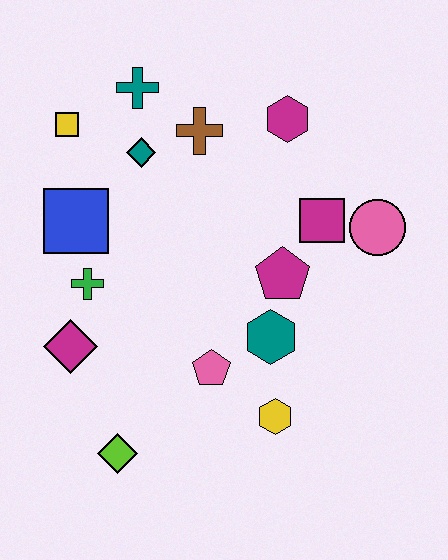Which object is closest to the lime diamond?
The magenta diamond is closest to the lime diamond.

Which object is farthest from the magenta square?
The lime diamond is farthest from the magenta square.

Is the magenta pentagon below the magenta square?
Yes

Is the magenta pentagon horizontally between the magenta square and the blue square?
Yes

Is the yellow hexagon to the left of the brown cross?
No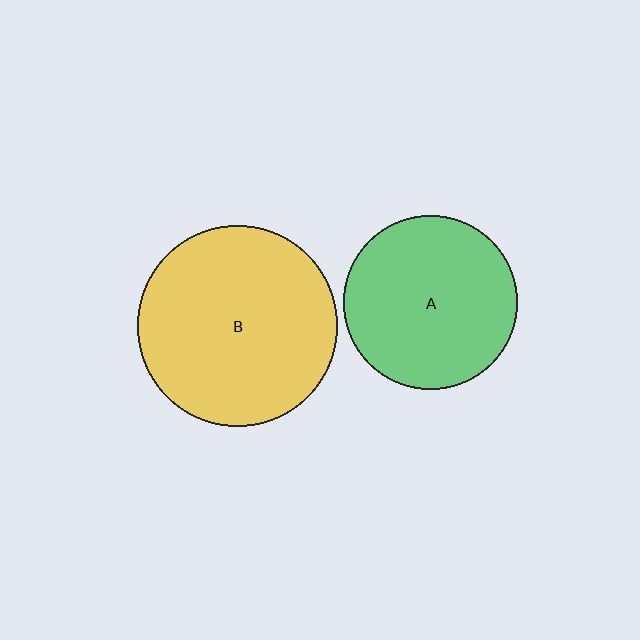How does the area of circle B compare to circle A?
Approximately 1.3 times.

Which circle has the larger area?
Circle B (yellow).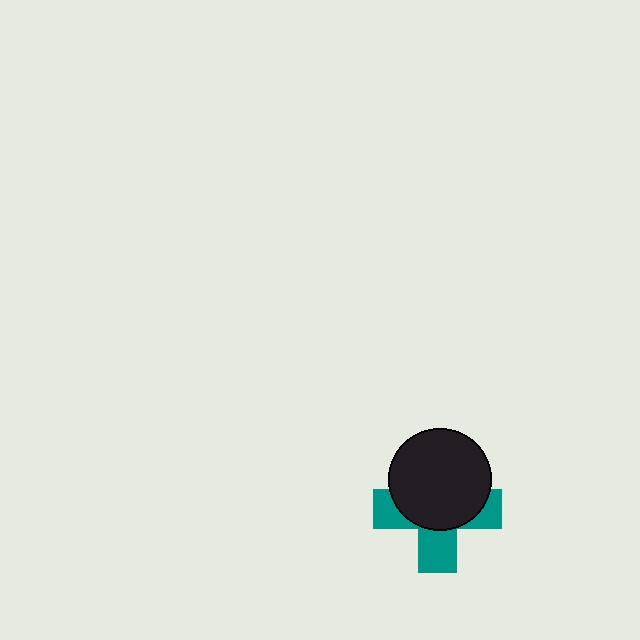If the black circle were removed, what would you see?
You would see the complete teal cross.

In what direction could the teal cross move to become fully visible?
The teal cross could move down. That would shift it out from behind the black circle entirely.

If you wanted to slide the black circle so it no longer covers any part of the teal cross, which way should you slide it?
Slide it up — that is the most direct way to separate the two shapes.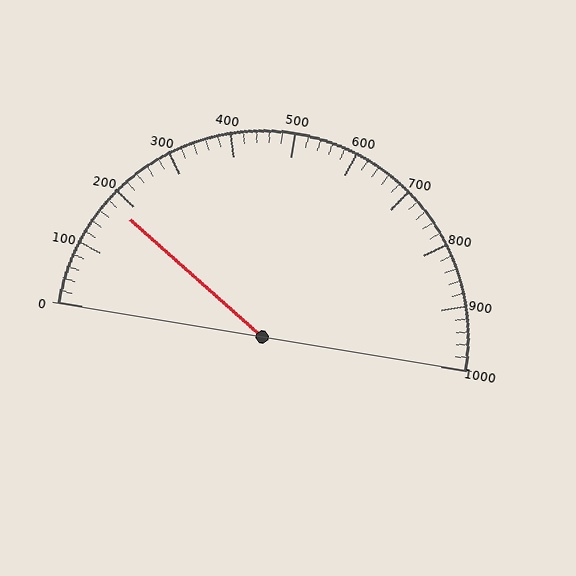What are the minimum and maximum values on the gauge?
The gauge ranges from 0 to 1000.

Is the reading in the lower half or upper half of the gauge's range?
The reading is in the lower half of the range (0 to 1000).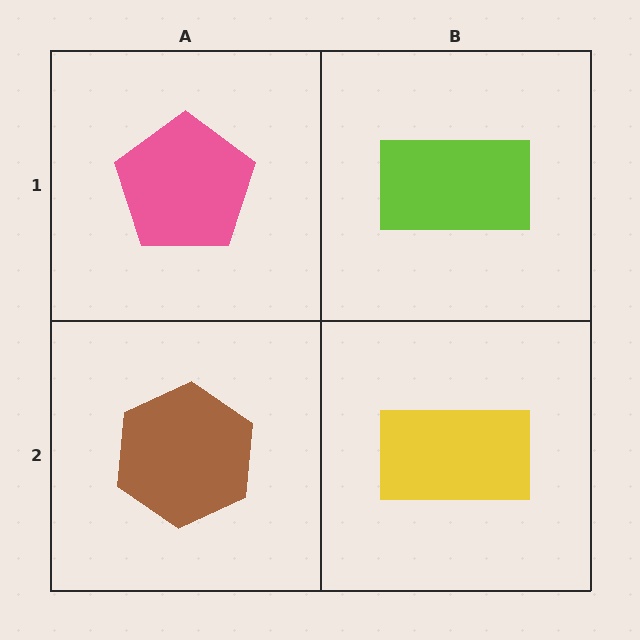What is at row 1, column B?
A lime rectangle.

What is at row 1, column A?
A pink pentagon.